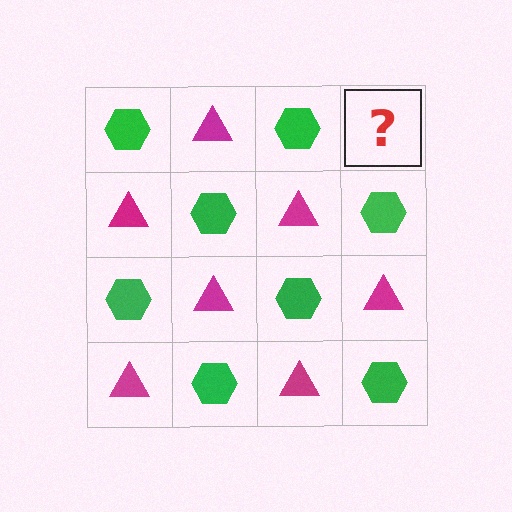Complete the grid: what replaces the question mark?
The question mark should be replaced with a magenta triangle.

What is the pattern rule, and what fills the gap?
The rule is that it alternates green hexagon and magenta triangle in a checkerboard pattern. The gap should be filled with a magenta triangle.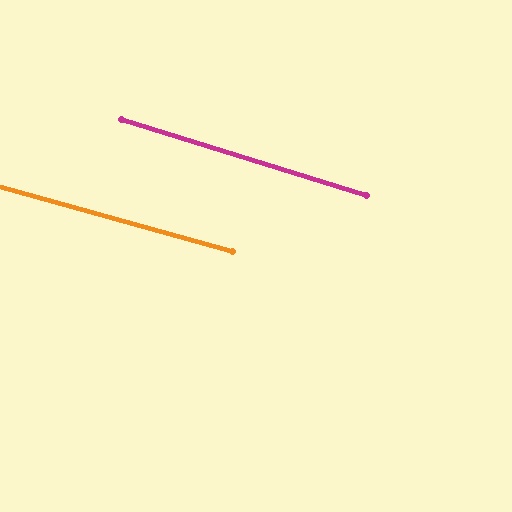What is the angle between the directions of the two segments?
Approximately 2 degrees.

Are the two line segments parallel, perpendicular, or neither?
Parallel — their directions differ by only 1.8°.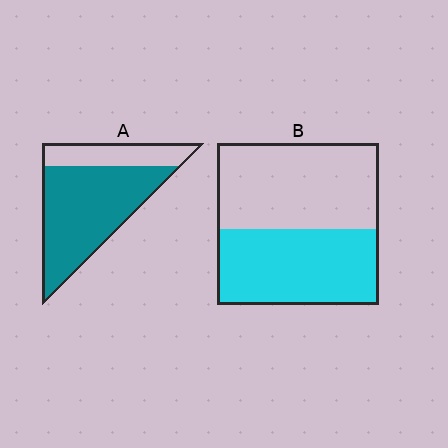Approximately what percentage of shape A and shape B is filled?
A is approximately 75% and B is approximately 45%.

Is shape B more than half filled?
Roughly half.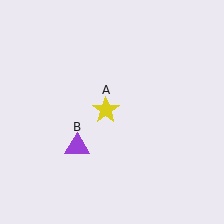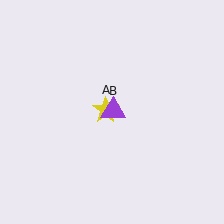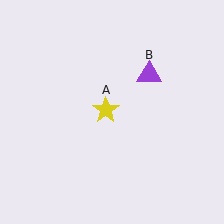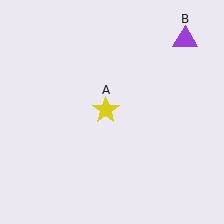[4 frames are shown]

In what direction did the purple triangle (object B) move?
The purple triangle (object B) moved up and to the right.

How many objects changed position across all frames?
1 object changed position: purple triangle (object B).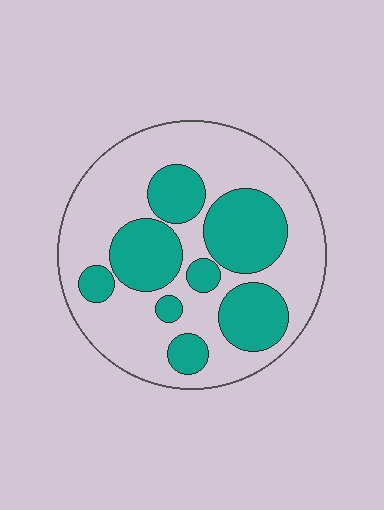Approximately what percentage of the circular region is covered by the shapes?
Approximately 35%.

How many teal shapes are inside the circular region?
8.